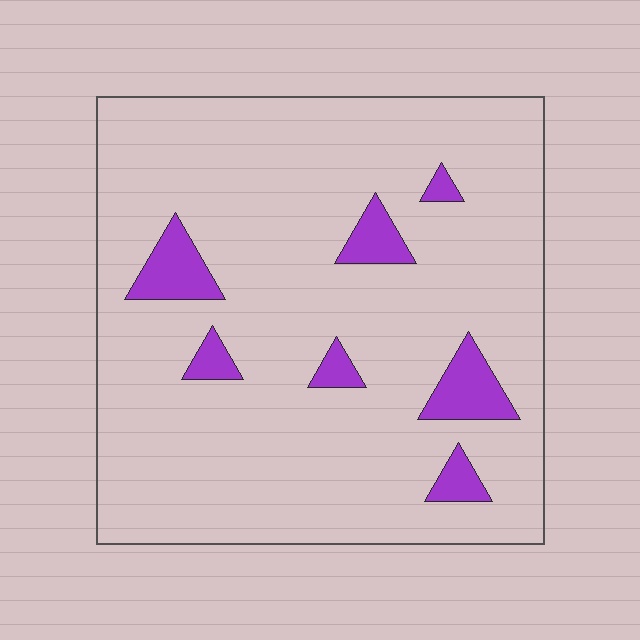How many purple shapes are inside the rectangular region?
7.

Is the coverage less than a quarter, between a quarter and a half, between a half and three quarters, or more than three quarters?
Less than a quarter.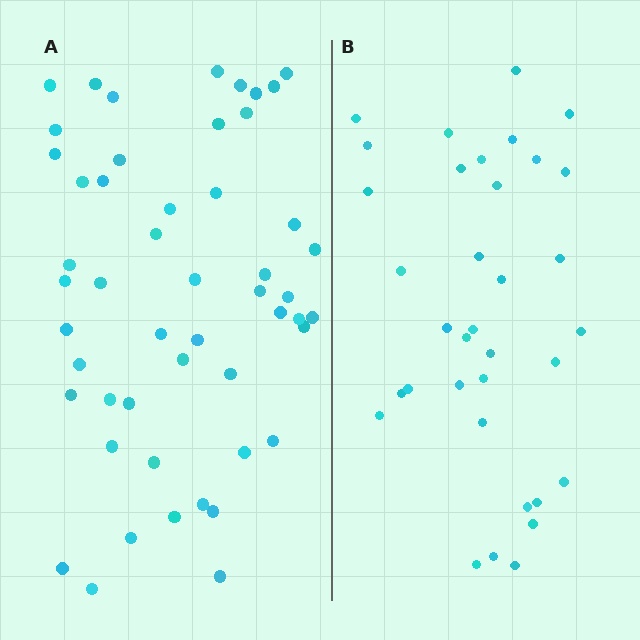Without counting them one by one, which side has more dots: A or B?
Region A (the left region) has more dots.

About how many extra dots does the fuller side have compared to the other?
Region A has approximately 15 more dots than region B.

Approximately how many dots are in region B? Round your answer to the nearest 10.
About 40 dots. (The exact count is 35, which rounds to 40.)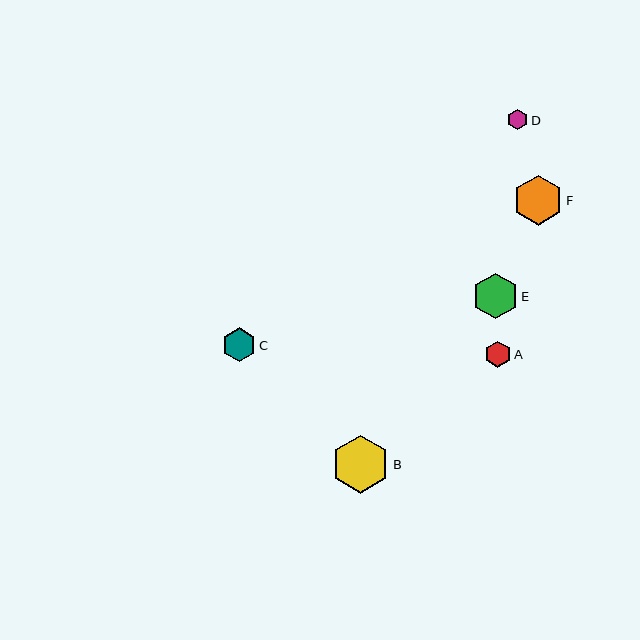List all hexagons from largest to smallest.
From largest to smallest: B, F, E, C, A, D.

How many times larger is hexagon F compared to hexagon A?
Hexagon F is approximately 1.9 times the size of hexagon A.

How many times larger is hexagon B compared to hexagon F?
Hexagon B is approximately 1.2 times the size of hexagon F.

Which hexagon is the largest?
Hexagon B is the largest with a size of approximately 58 pixels.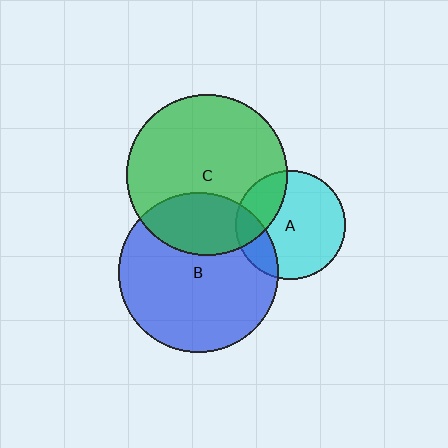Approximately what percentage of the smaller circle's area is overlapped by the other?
Approximately 30%.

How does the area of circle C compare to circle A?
Approximately 2.1 times.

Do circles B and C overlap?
Yes.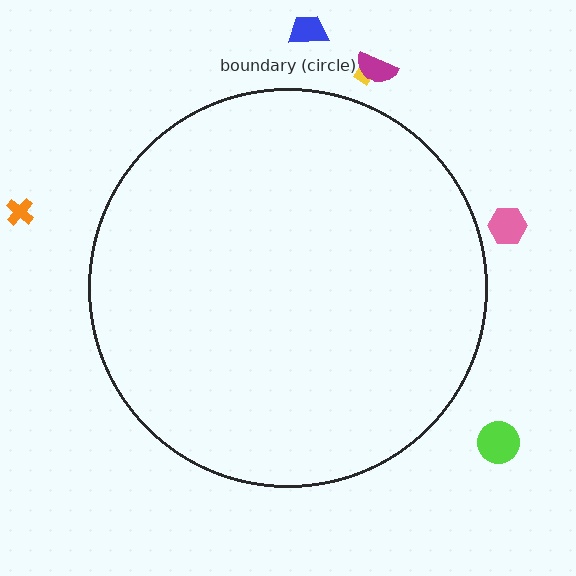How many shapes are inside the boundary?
0 inside, 6 outside.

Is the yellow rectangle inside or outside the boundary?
Outside.